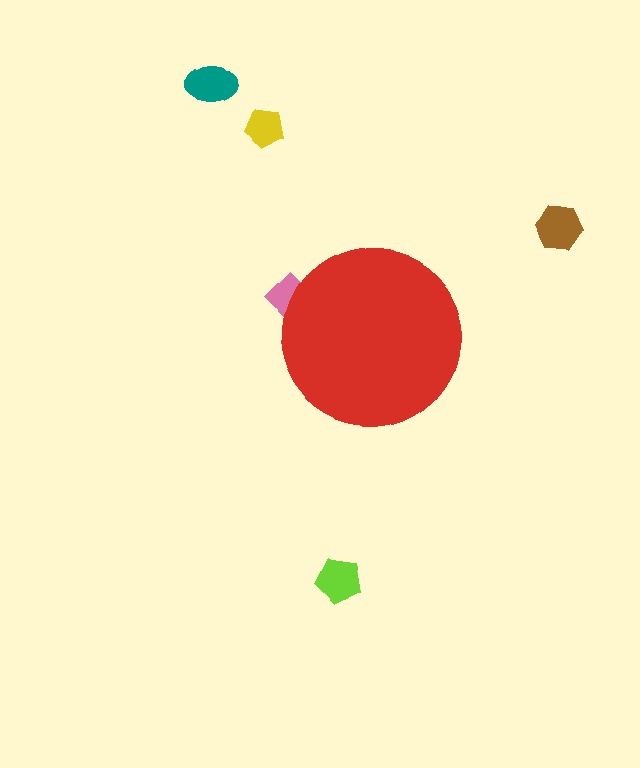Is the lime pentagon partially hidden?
No, the lime pentagon is fully visible.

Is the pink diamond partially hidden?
Yes, the pink diamond is partially hidden behind the red circle.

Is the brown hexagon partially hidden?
No, the brown hexagon is fully visible.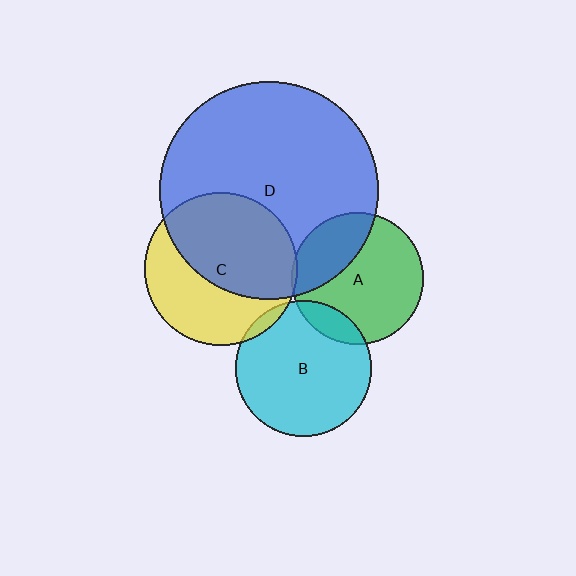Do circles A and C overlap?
Yes.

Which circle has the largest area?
Circle D (blue).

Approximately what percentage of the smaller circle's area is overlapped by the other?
Approximately 5%.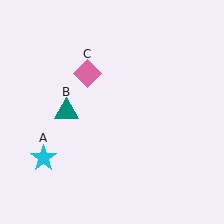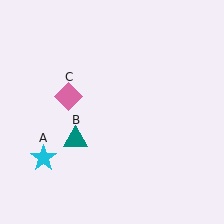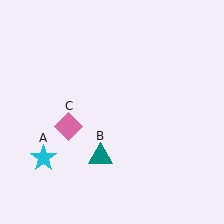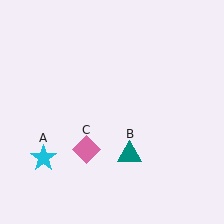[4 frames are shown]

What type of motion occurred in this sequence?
The teal triangle (object B), pink diamond (object C) rotated counterclockwise around the center of the scene.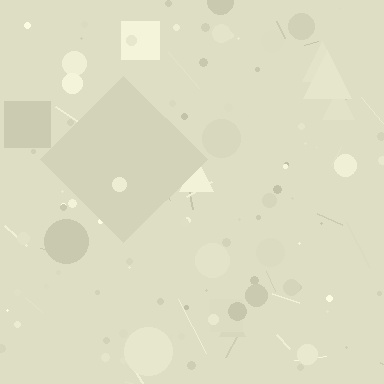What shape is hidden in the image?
A diamond is hidden in the image.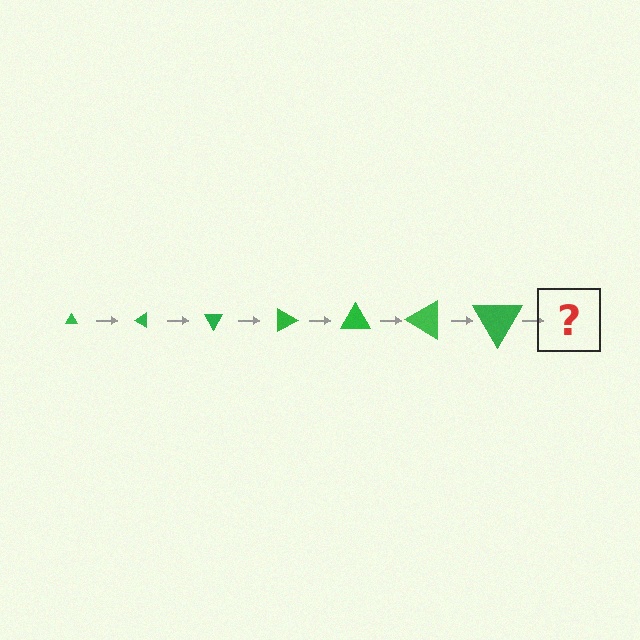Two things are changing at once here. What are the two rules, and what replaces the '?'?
The two rules are that the triangle grows larger each step and it rotates 30 degrees each step. The '?' should be a triangle, larger than the previous one and rotated 210 degrees from the start.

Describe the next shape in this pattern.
It should be a triangle, larger than the previous one and rotated 210 degrees from the start.